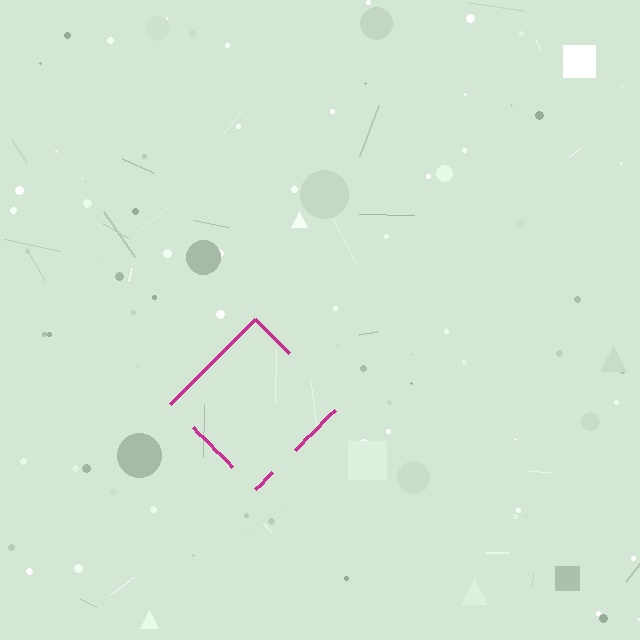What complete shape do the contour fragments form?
The contour fragments form a diamond.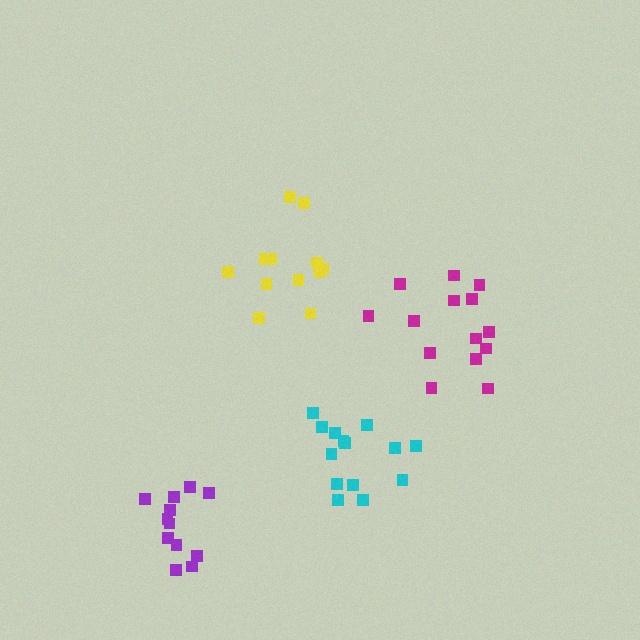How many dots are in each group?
Group 1: 12 dots, Group 2: 14 dots, Group 3: 14 dots, Group 4: 12 dots (52 total).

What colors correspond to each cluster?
The clusters are colored: yellow, magenta, cyan, purple.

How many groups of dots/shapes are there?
There are 4 groups.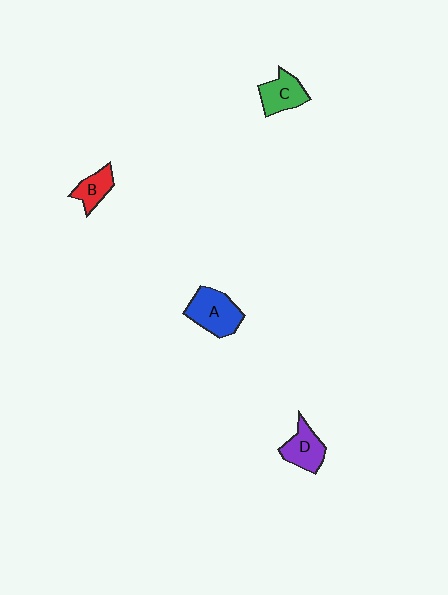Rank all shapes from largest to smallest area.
From largest to smallest: A (blue), C (green), D (purple), B (red).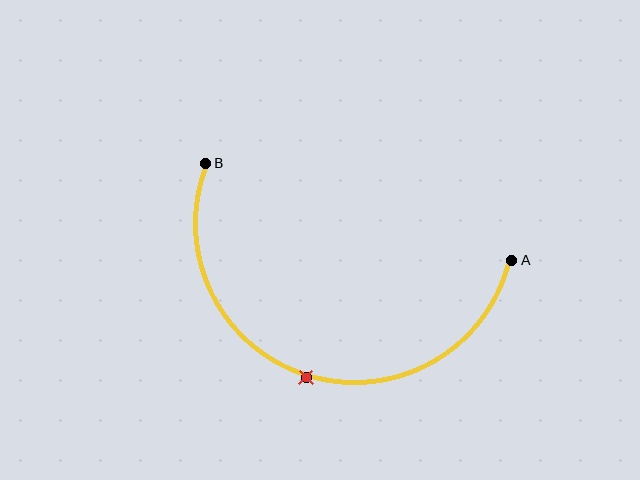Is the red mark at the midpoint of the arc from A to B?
Yes. The red mark lies on the arc at equal arc-length from both A and B — it is the arc midpoint.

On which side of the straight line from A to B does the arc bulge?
The arc bulges below the straight line connecting A and B.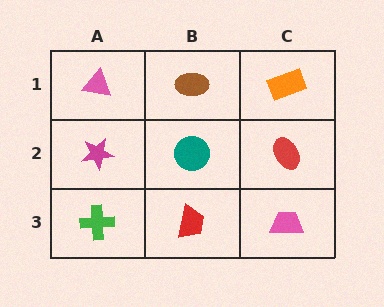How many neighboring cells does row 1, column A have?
2.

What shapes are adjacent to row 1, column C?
A red ellipse (row 2, column C), a brown ellipse (row 1, column B).